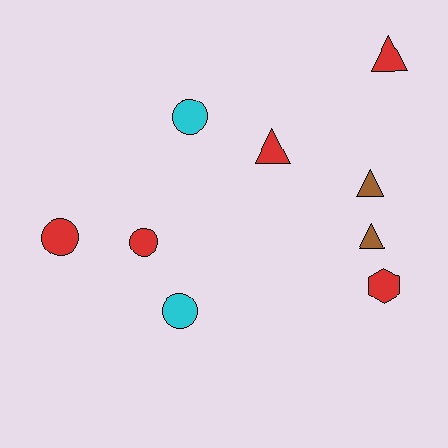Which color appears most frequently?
Red, with 5 objects.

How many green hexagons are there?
There are no green hexagons.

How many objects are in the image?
There are 9 objects.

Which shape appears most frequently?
Triangle, with 4 objects.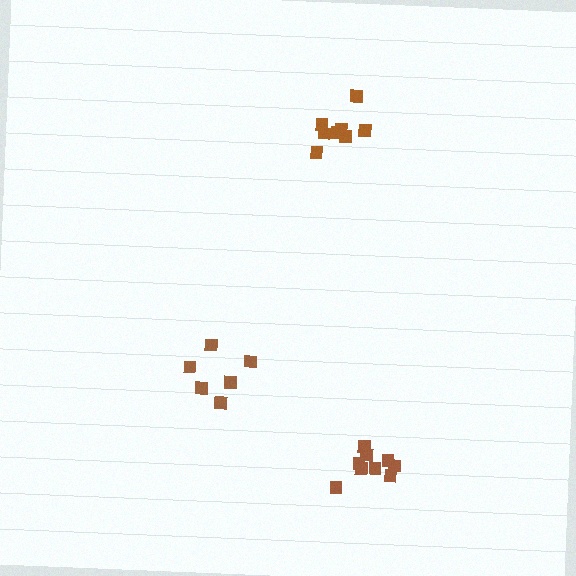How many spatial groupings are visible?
There are 3 spatial groupings.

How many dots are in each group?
Group 1: 8 dots, Group 2: 9 dots, Group 3: 6 dots (23 total).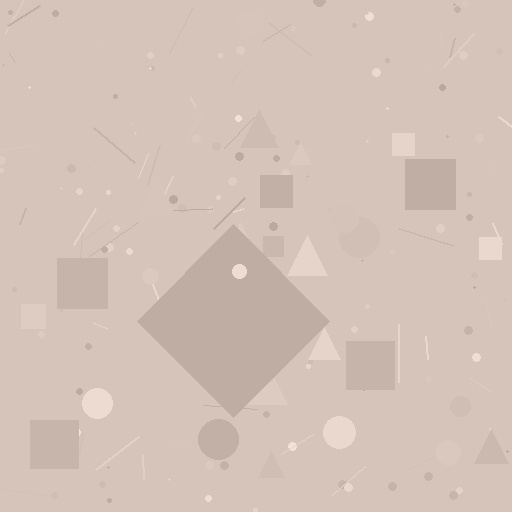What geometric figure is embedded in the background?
A diamond is embedded in the background.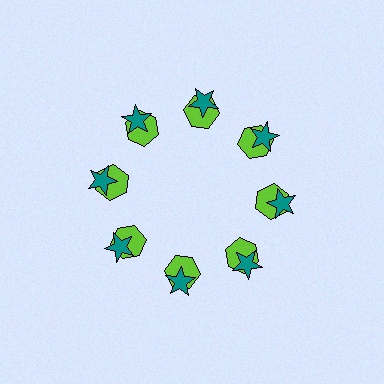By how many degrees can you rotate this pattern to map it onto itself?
The pattern maps onto itself every 45 degrees of rotation.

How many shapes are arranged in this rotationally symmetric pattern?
There are 16 shapes, arranged in 8 groups of 2.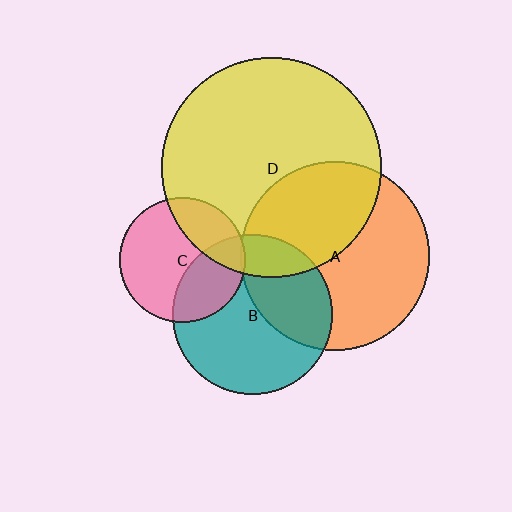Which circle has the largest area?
Circle D (yellow).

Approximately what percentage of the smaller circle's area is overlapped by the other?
Approximately 25%.